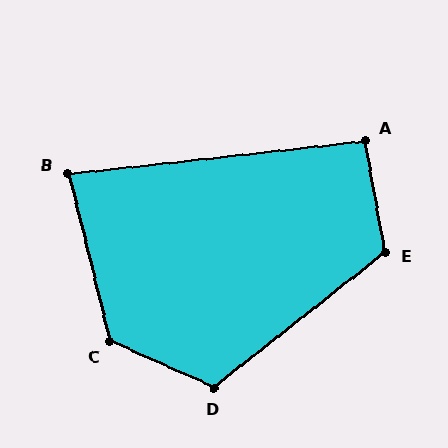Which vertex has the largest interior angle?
C, at approximately 128 degrees.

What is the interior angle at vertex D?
Approximately 118 degrees (obtuse).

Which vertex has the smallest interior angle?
B, at approximately 82 degrees.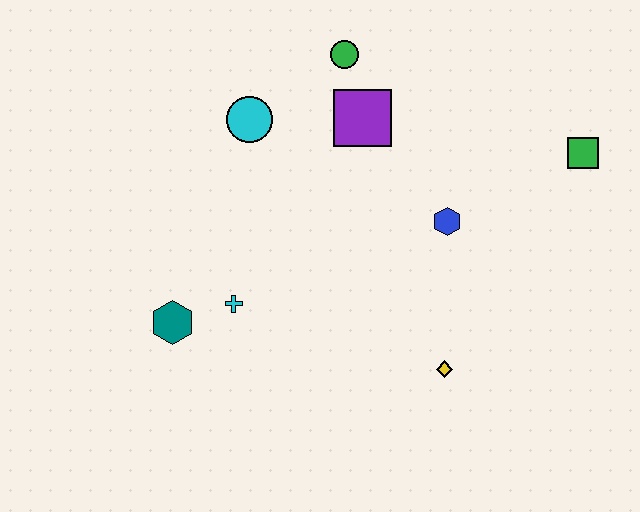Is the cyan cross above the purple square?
No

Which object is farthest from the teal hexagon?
The green square is farthest from the teal hexagon.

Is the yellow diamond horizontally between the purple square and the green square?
Yes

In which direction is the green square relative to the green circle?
The green square is to the right of the green circle.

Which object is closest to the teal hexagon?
The cyan cross is closest to the teal hexagon.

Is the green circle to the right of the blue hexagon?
No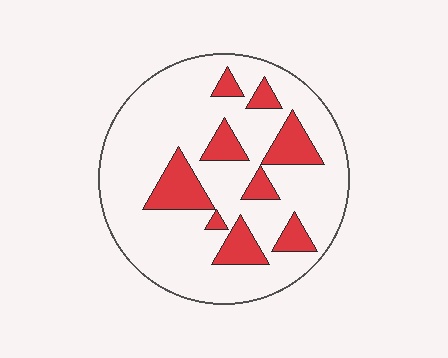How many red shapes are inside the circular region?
9.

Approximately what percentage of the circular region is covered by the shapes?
Approximately 20%.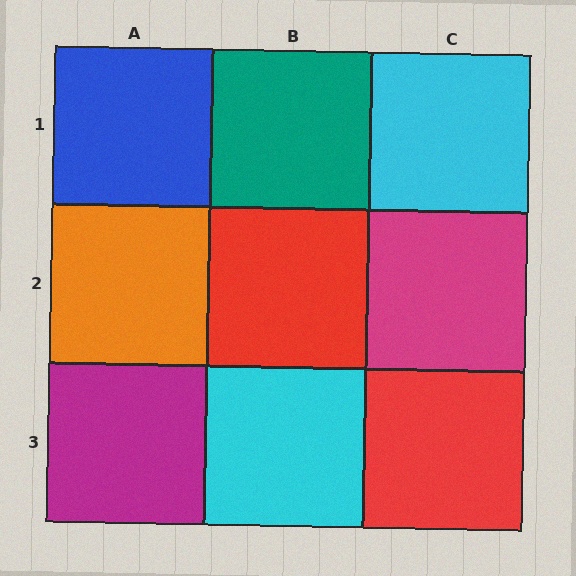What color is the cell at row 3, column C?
Red.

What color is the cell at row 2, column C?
Magenta.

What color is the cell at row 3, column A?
Magenta.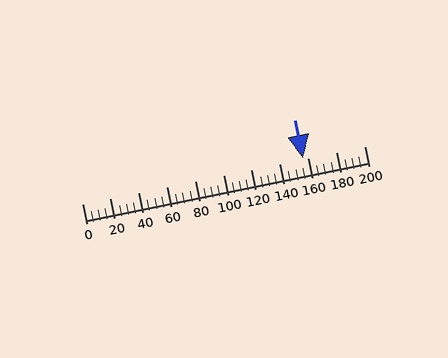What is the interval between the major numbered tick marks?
The major tick marks are spaced 20 units apart.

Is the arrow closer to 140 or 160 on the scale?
The arrow is closer to 160.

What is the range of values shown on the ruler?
The ruler shows values from 0 to 200.